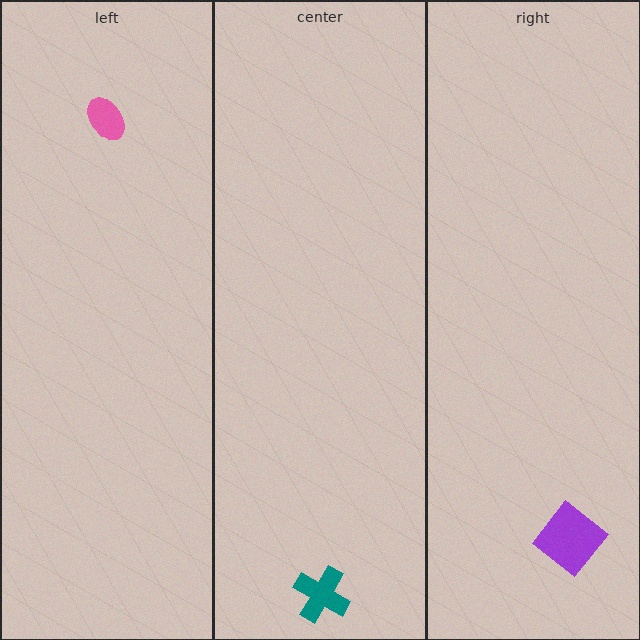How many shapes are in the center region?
1.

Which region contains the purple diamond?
The right region.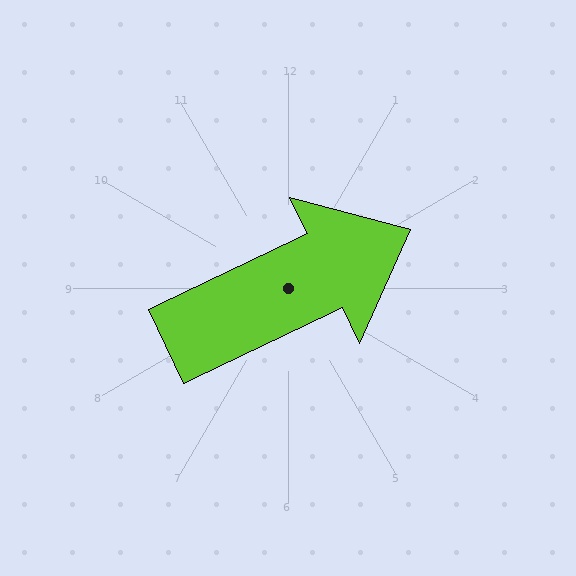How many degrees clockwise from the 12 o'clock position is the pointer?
Approximately 65 degrees.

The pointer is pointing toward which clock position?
Roughly 2 o'clock.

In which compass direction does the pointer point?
Northeast.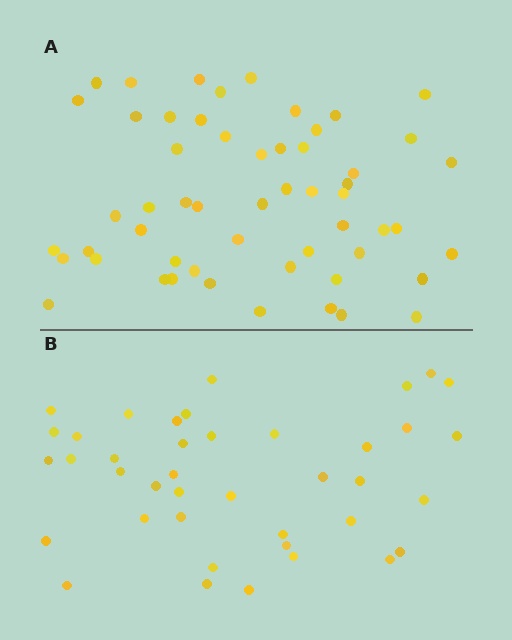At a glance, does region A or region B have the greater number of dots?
Region A (the top region) has more dots.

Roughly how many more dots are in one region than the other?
Region A has approximately 15 more dots than region B.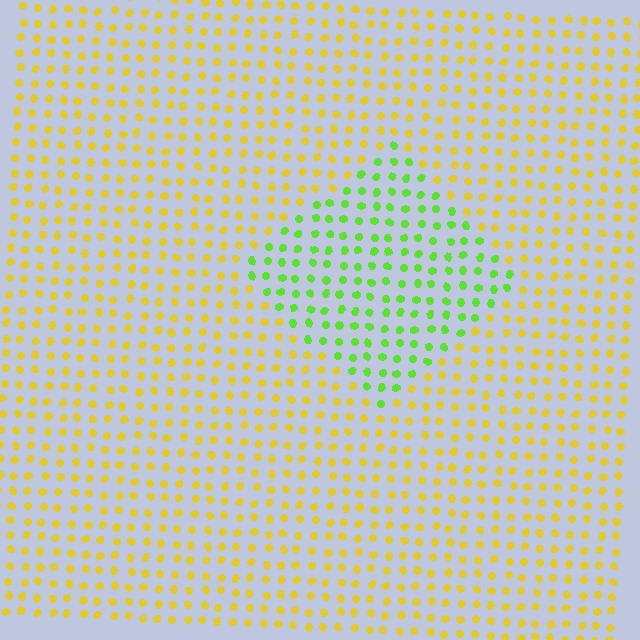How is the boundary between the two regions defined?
The boundary is defined purely by a slight shift in hue (about 53 degrees). Spacing, size, and orientation are identical on both sides.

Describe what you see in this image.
The image is filled with small yellow elements in a uniform arrangement. A diamond-shaped region is visible where the elements are tinted to a slightly different hue, forming a subtle color boundary.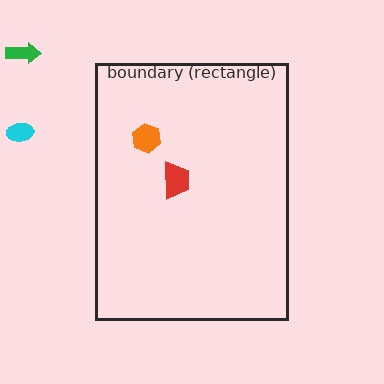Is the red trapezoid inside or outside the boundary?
Inside.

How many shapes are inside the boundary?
2 inside, 2 outside.